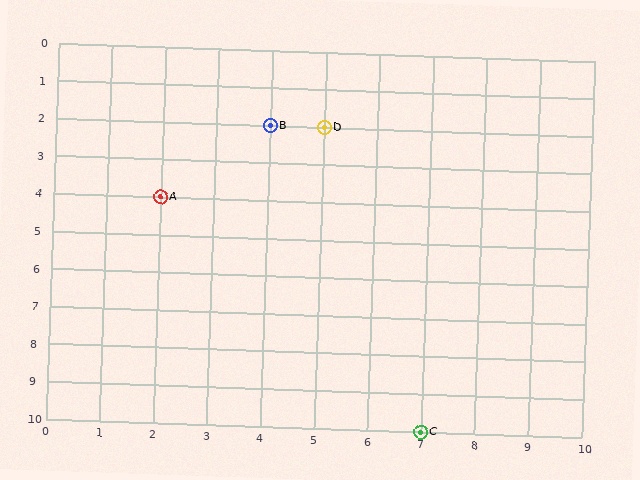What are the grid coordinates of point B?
Point B is at grid coordinates (4, 2).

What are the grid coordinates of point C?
Point C is at grid coordinates (7, 10).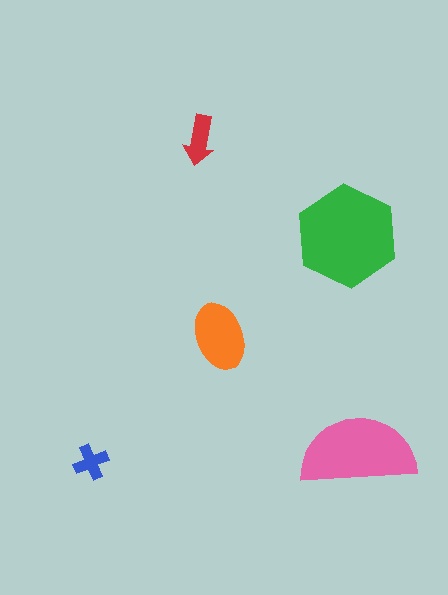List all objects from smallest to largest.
The blue cross, the red arrow, the orange ellipse, the pink semicircle, the green hexagon.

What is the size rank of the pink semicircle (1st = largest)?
2nd.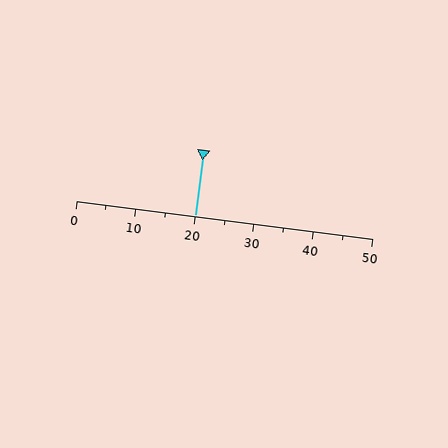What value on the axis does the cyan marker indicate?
The marker indicates approximately 20.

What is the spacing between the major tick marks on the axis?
The major ticks are spaced 10 apart.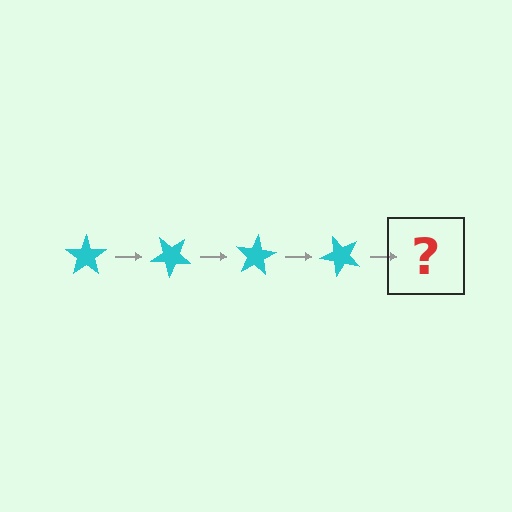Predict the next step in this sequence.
The next step is a cyan star rotated 160 degrees.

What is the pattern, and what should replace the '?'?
The pattern is that the star rotates 40 degrees each step. The '?' should be a cyan star rotated 160 degrees.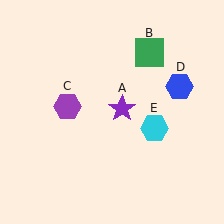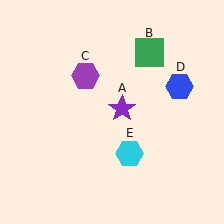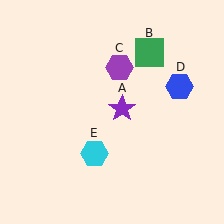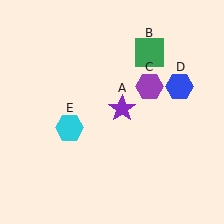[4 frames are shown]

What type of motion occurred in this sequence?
The purple hexagon (object C), cyan hexagon (object E) rotated clockwise around the center of the scene.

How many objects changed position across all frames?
2 objects changed position: purple hexagon (object C), cyan hexagon (object E).